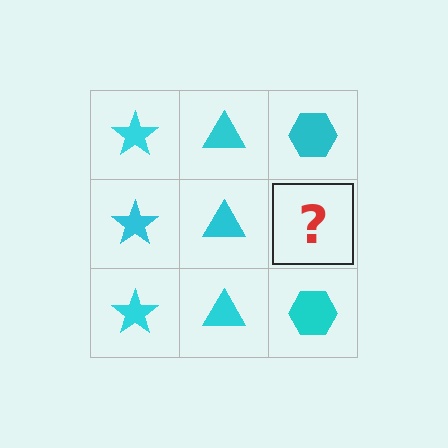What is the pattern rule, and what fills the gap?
The rule is that each column has a consistent shape. The gap should be filled with a cyan hexagon.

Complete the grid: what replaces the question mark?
The question mark should be replaced with a cyan hexagon.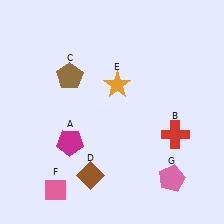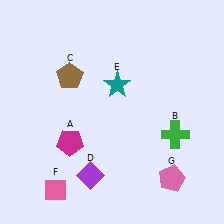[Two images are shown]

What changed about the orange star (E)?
In Image 1, E is orange. In Image 2, it changed to teal.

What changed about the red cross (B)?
In Image 1, B is red. In Image 2, it changed to green.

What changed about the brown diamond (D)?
In Image 1, D is brown. In Image 2, it changed to purple.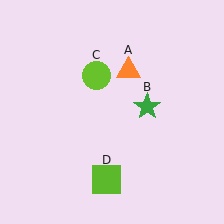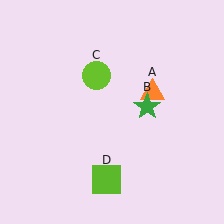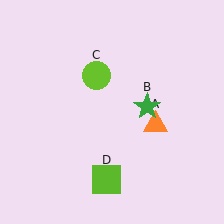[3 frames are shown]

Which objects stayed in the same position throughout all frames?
Green star (object B) and lime circle (object C) and lime square (object D) remained stationary.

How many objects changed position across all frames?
1 object changed position: orange triangle (object A).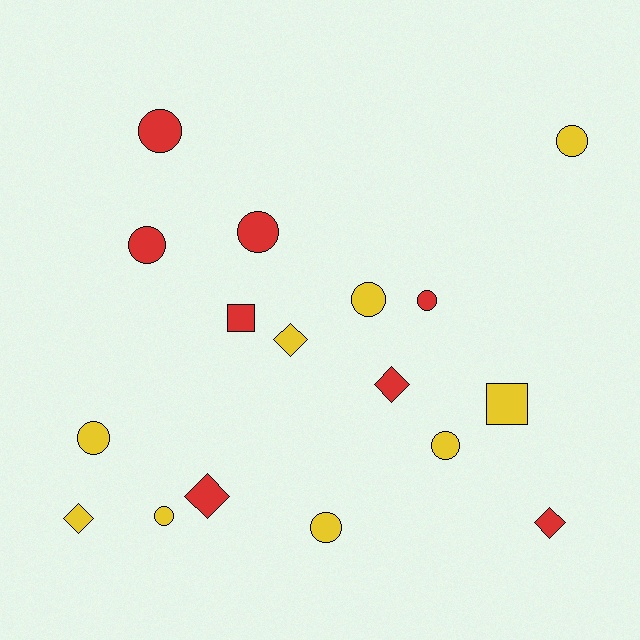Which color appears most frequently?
Yellow, with 9 objects.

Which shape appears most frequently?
Circle, with 10 objects.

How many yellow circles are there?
There are 6 yellow circles.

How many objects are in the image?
There are 17 objects.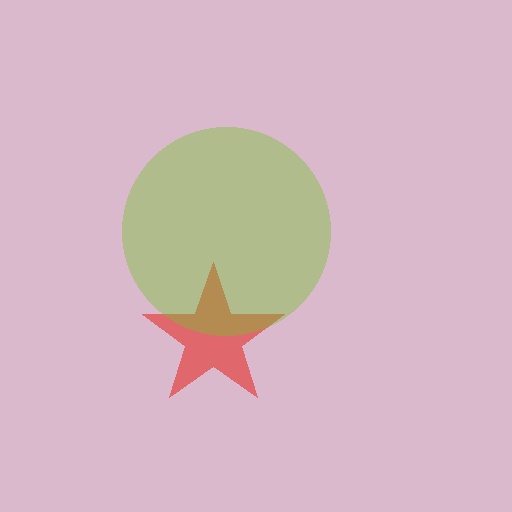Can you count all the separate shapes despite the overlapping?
Yes, there are 2 separate shapes.